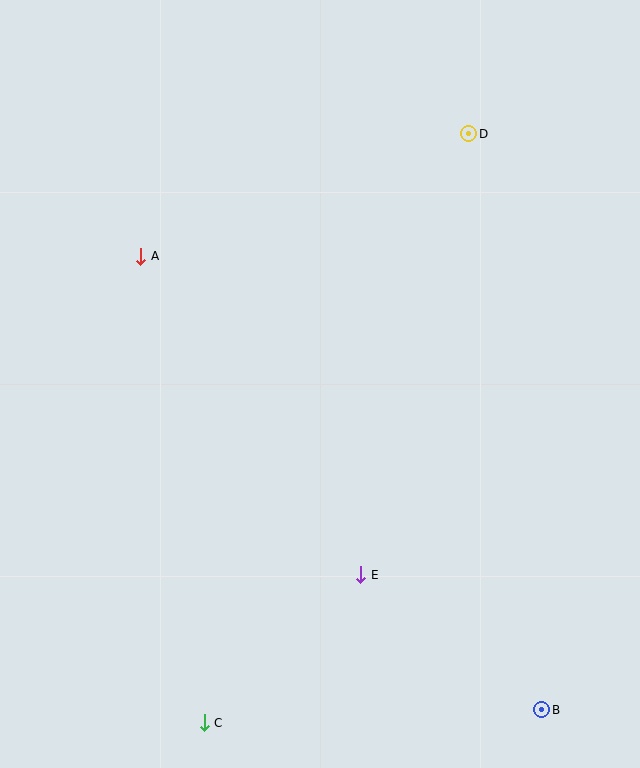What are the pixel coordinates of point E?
Point E is at (361, 575).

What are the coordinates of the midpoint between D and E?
The midpoint between D and E is at (415, 354).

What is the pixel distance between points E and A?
The distance between E and A is 387 pixels.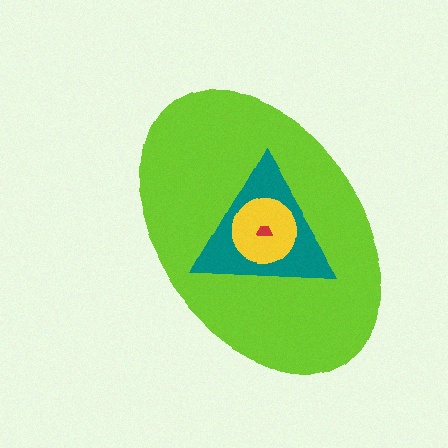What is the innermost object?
The red trapezoid.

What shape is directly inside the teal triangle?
The yellow circle.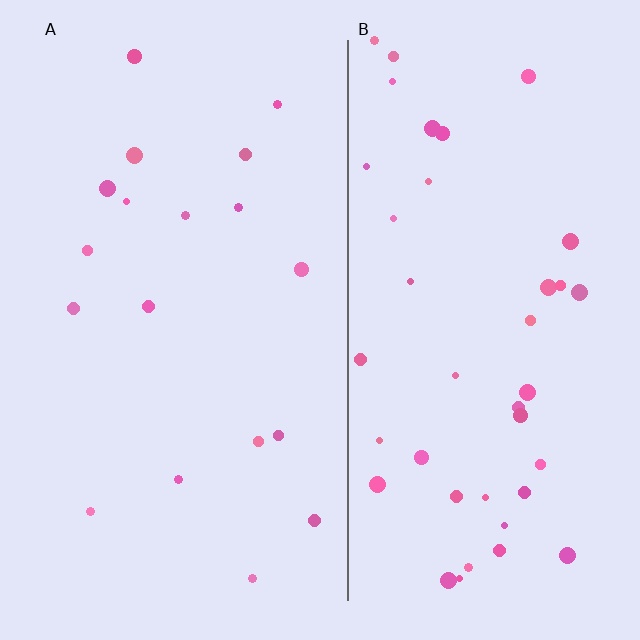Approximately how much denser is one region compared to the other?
Approximately 2.2× — region B over region A.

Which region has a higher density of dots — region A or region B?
B (the right).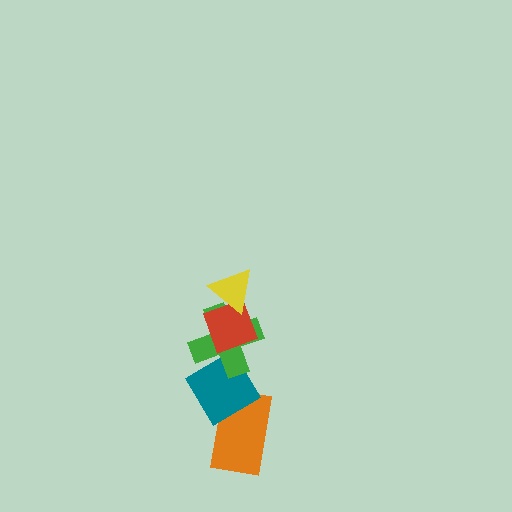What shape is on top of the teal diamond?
The green cross is on top of the teal diamond.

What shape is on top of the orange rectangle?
The teal diamond is on top of the orange rectangle.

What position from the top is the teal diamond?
The teal diamond is 4th from the top.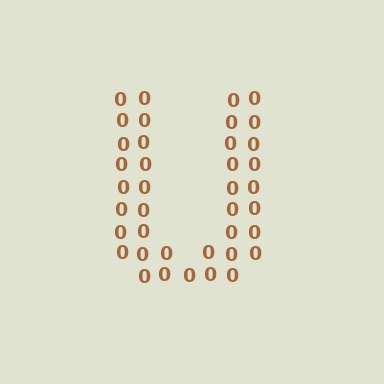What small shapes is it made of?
It is made of small digit 0's.